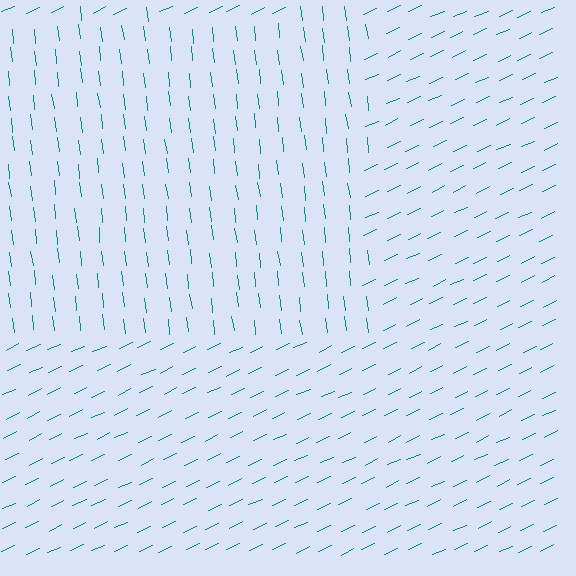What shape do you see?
I see a rectangle.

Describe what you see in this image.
The image is filled with small teal line segments. A rectangle region in the image has lines oriented differently from the surrounding lines, creating a visible texture boundary.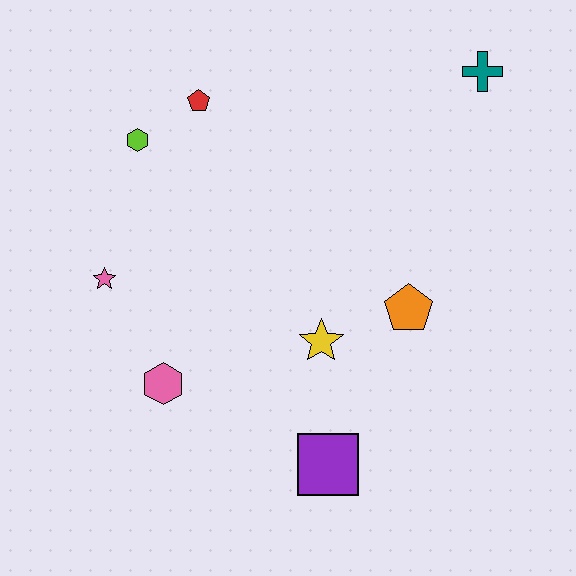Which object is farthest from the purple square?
The teal cross is farthest from the purple square.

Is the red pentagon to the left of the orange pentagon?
Yes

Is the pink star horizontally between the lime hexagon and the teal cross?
No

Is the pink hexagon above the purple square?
Yes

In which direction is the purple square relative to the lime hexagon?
The purple square is below the lime hexagon.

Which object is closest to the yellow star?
The orange pentagon is closest to the yellow star.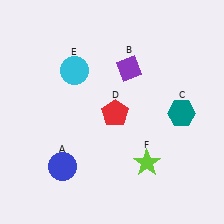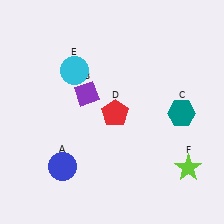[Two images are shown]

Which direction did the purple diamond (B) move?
The purple diamond (B) moved left.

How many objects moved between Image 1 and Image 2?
2 objects moved between the two images.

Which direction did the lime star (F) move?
The lime star (F) moved right.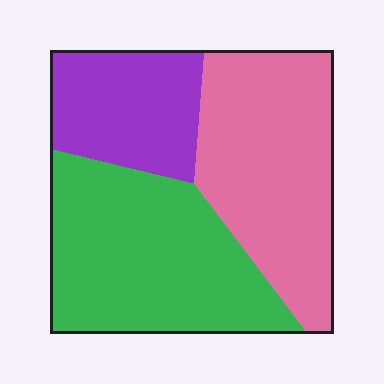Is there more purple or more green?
Green.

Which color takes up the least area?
Purple, at roughly 20%.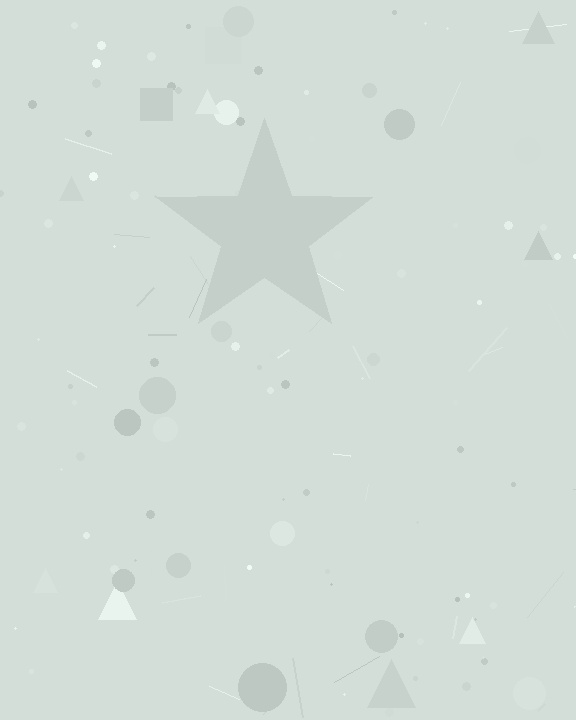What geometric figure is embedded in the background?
A star is embedded in the background.